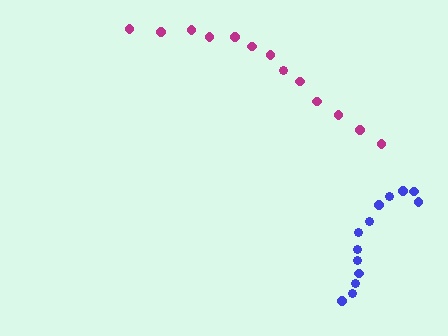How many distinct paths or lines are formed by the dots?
There are 2 distinct paths.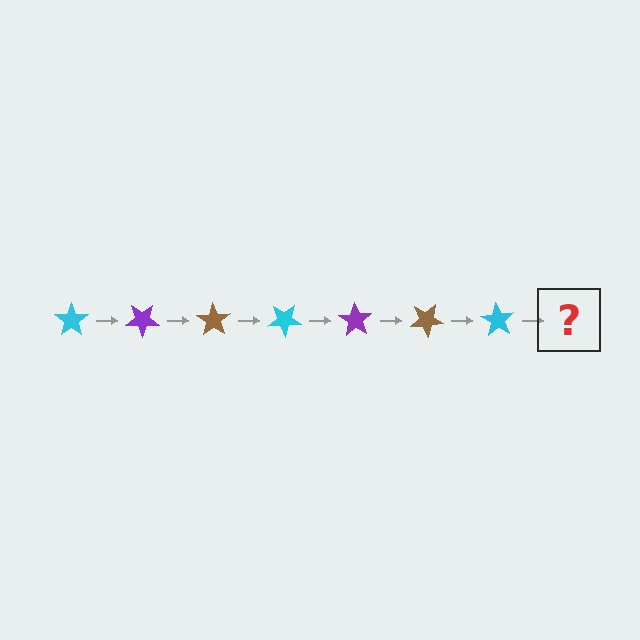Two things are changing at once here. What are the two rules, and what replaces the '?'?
The two rules are that it rotates 35 degrees each step and the color cycles through cyan, purple, and brown. The '?' should be a purple star, rotated 245 degrees from the start.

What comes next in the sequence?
The next element should be a purple star, rotated 245 degrees from the start.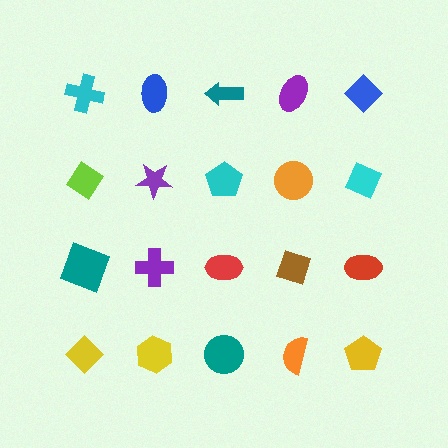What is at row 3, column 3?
A red ellipse.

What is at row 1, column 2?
A blue ellipse.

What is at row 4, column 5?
A yellow pentagon.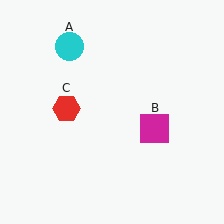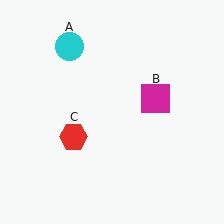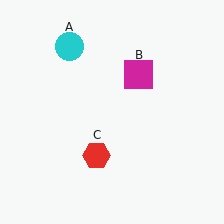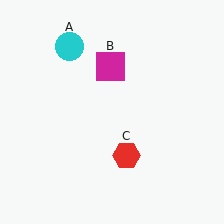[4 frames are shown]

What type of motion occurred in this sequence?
The magenta square (object B), red hexagon (object C) rotated counterclockwise around the center of the scene.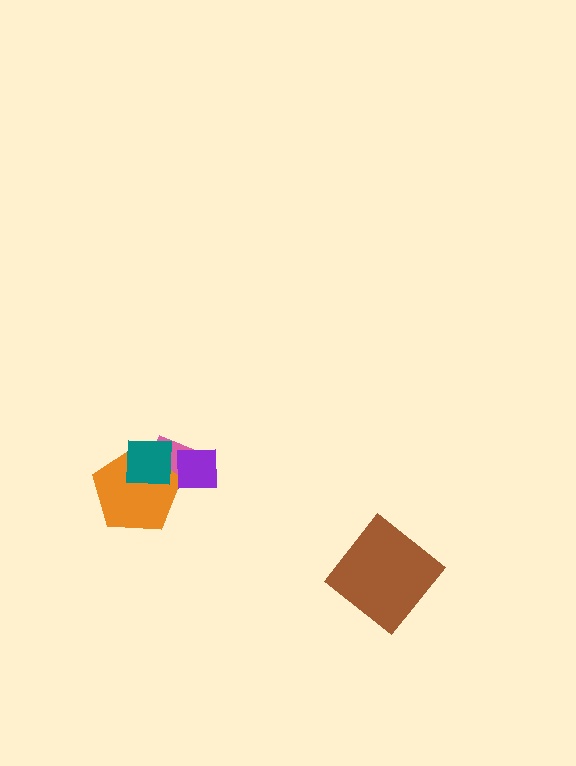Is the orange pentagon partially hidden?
Yes, it is partially covered by another shape.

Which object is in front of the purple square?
The teal square is in front of the purple square.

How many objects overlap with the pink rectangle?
3 objects overlap with the pink rectangle.